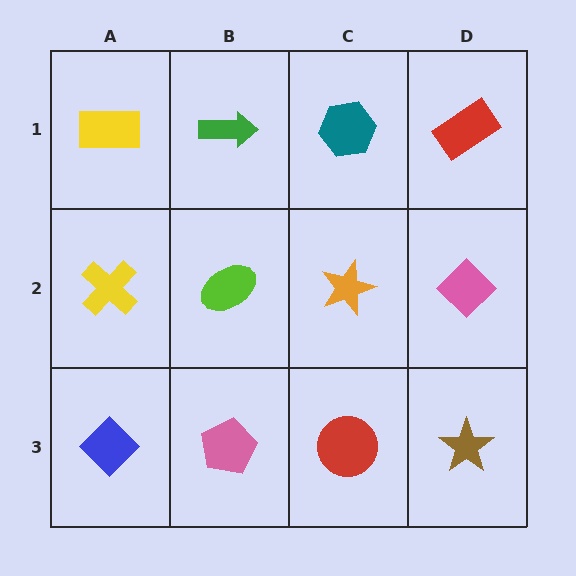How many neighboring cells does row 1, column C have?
3.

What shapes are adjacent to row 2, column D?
A red rectangle (row 1, column D), a brown star (row 3, column D), an orange star (row 2, column C).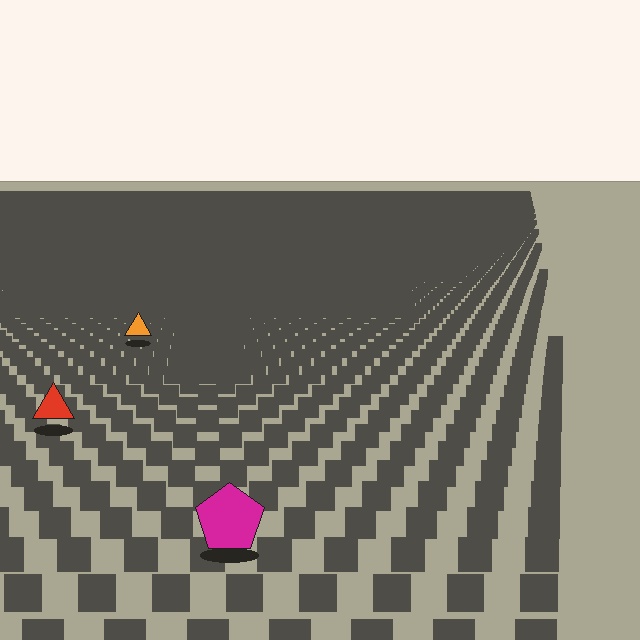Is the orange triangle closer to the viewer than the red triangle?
No. The red triangle is closer — you can tell from the texture gradient: the ground texture is coarser near it.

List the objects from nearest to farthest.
From nearest to farthest: the magenta pentagon, the red triangle, the orange triangle.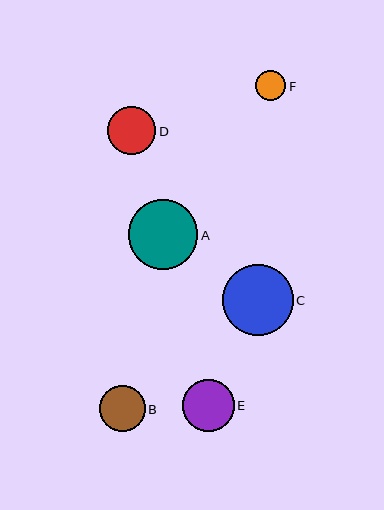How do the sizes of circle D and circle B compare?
Circle D and circle B are approximately the same size.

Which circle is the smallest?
Circle F is the smallest with a size of approximately 30 pixels.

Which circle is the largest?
Circle C is the largest with a size of approximately 71 pixels.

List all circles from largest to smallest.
From largest to smallest: C, A, E, D, B, F.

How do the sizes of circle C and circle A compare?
Circle C and circle A are approximately the same size.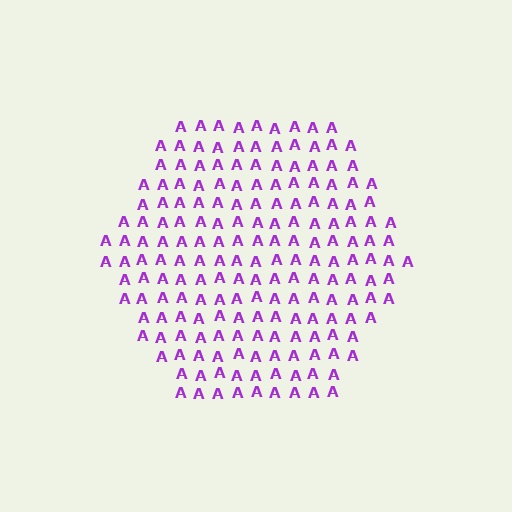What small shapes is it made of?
It is made of small letter A's.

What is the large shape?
The large shape is a hexagon.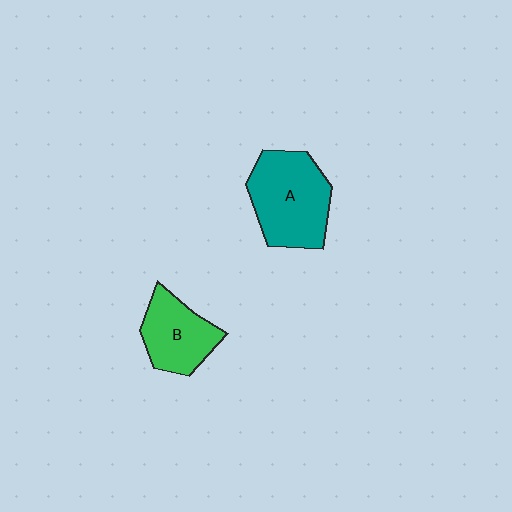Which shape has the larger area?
Shape A (teal).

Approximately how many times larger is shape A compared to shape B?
Approximately 1.4 times.